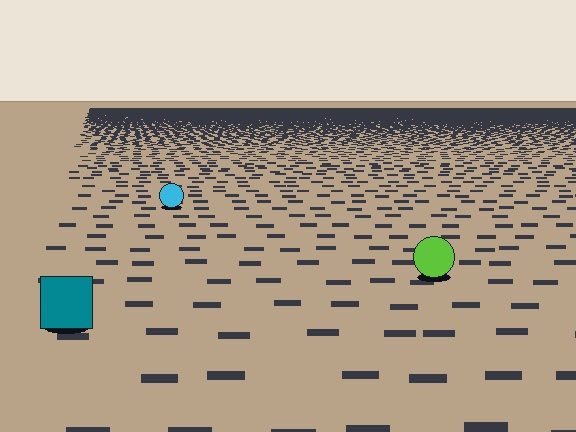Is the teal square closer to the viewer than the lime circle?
Yes. The teal square is closer — you can tell from the texture gradient: the ground texture is coarser near it.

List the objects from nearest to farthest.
From nearest to farthest: the teal square, the lime circle, the cyan circle.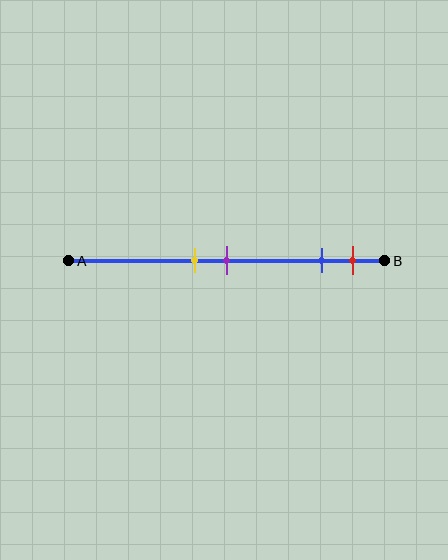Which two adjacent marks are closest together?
The yellow and purple marks are the closest adjacent pair.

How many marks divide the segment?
There are 4 marks dividing the segment.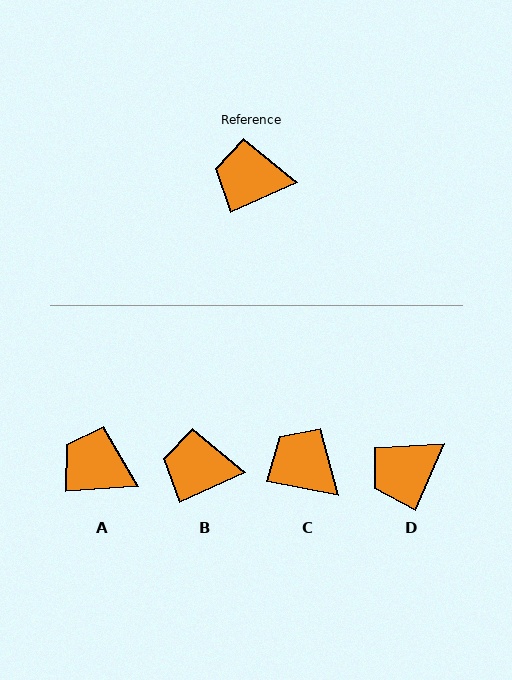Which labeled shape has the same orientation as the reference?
B.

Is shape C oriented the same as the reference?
No, it is off by about 36 degrees.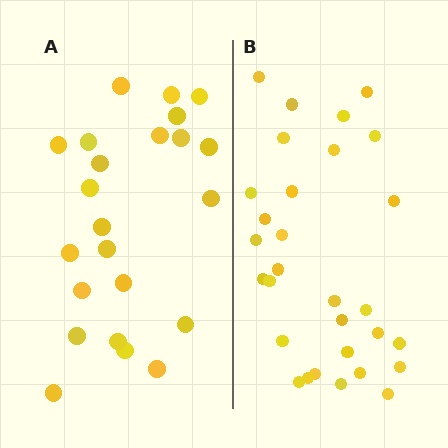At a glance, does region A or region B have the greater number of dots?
Region B (the right region) has more dots.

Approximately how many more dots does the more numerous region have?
Region B has roughly 8 or so more dots than region A.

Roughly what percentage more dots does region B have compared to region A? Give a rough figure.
About 30% more.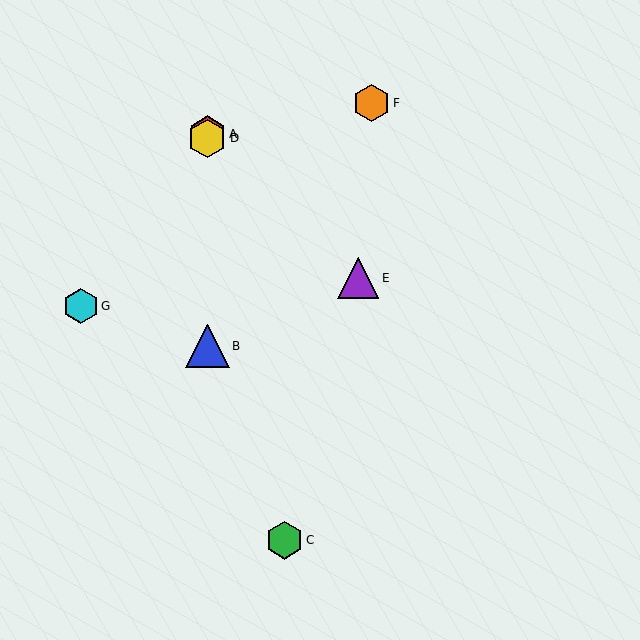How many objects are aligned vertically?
3 objects (A, B, D) are aligned vertically.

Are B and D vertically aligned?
Yes, both are at x≈207.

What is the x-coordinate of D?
Object D is at x≈207.